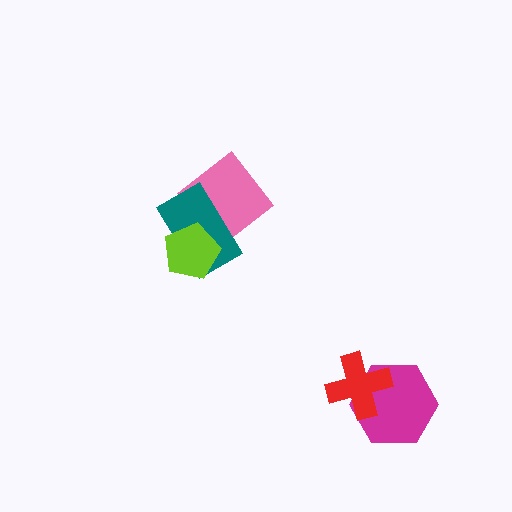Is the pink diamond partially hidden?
Yes, it is partially covered by another shape.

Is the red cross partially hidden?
No, no other shape covers it.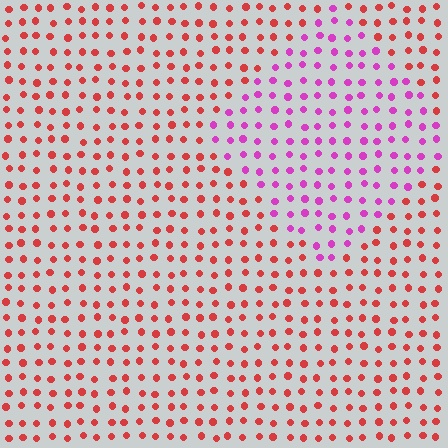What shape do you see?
I see a diamond.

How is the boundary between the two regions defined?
The boundary is defined purely by a slight shift in hue (about 51 degrees). Spacing, size, and orientation are identical on both sides.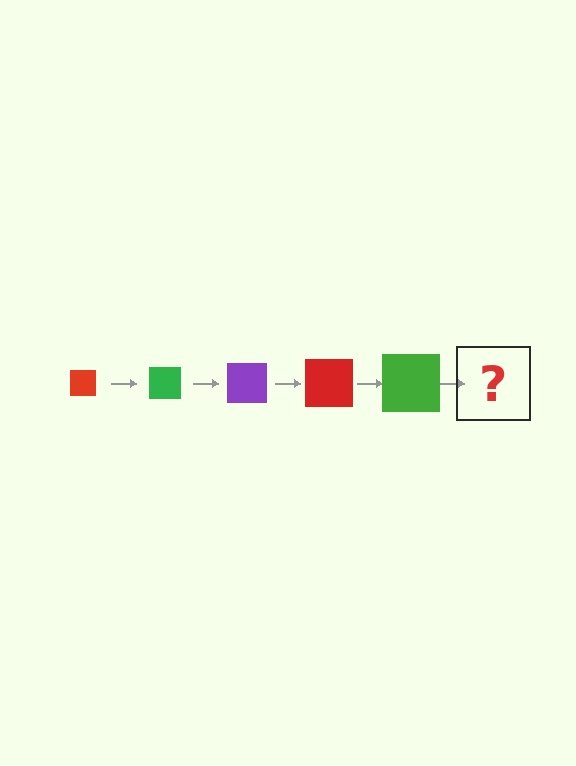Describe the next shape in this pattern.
It should be a purple square, larger than the previous one.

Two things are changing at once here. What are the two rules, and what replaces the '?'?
The two rules are that the square grows larger each step and the color cycles through red, green, and purple. The '?' should be a purple square, larger than the previous one.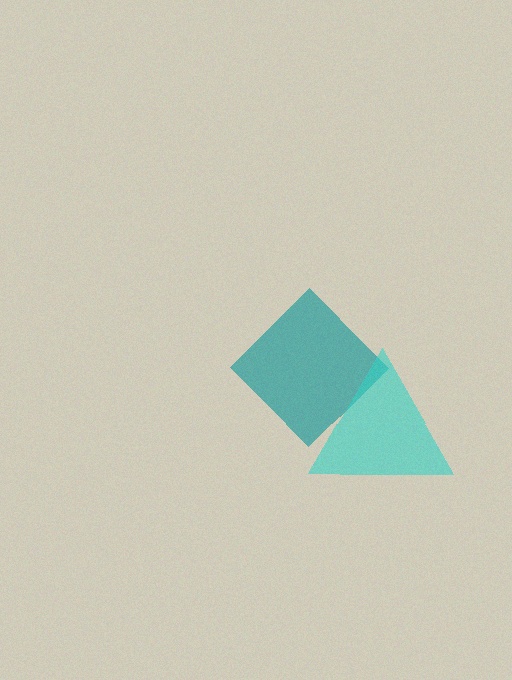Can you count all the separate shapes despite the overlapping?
Yes, there are 2 separate shapes.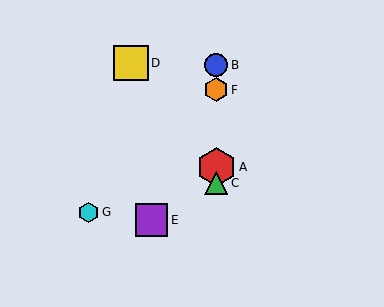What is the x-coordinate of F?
Object F is at x≈216.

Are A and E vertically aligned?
No, A is at x≈216 and E is at x≈151.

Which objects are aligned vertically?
Objects A, B, C, F are aligned vertically.